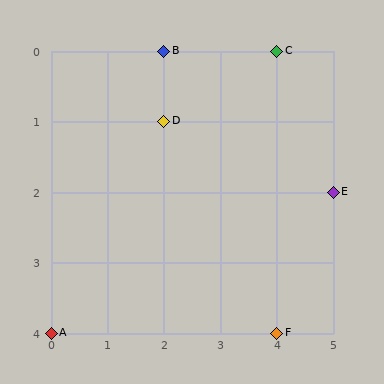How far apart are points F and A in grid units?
Points F and A are 4 columns apart.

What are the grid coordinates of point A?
Point A is at grid coordinates (0, 4).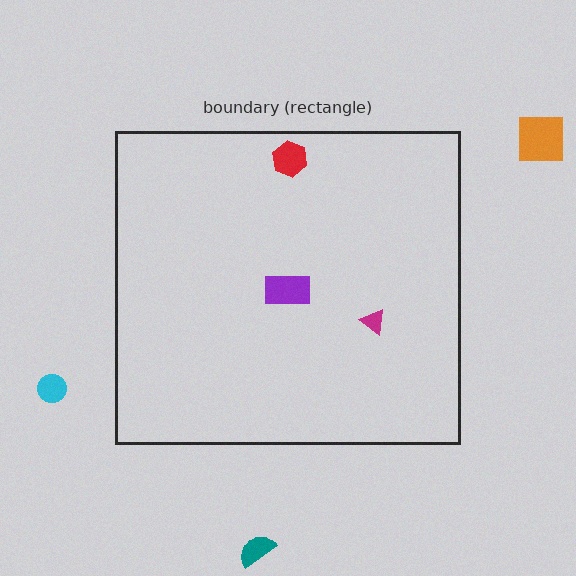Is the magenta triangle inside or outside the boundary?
Inside.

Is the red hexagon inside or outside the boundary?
Inside.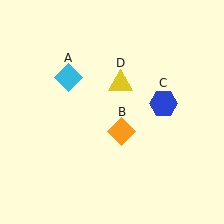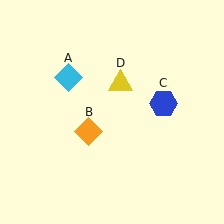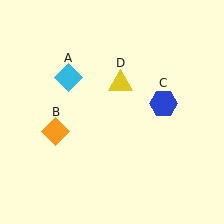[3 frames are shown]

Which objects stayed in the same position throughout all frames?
Cyan diamond (object A) and blue hexagon (object C) and yellow triangle (object D) remained stationary.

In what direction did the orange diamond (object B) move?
The orange diamond (object B) moved left.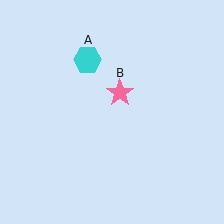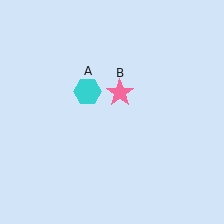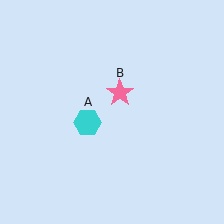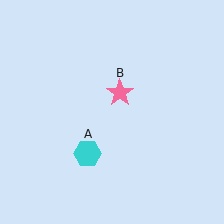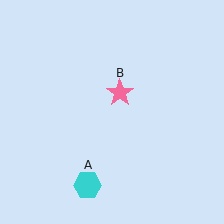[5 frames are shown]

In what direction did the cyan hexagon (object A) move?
The cyan hexagon (object A) moved down.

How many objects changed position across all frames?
1 object changed position: cyan hexagon (object A).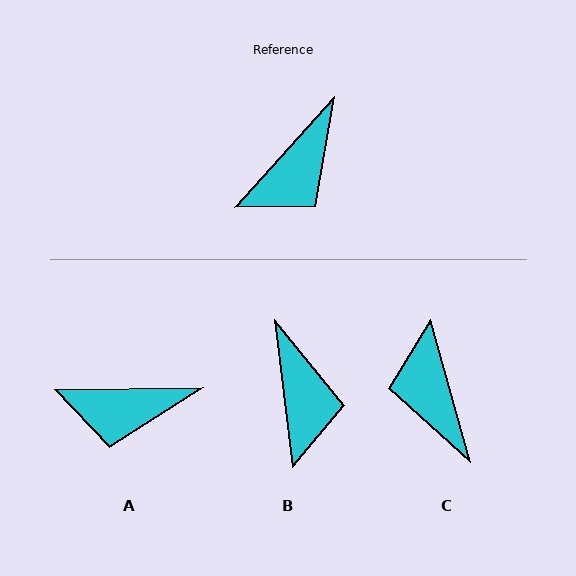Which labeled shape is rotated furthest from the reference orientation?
C, about 122 degrees away.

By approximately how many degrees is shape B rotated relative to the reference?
Approximately 49 degrees counter-clockwise.